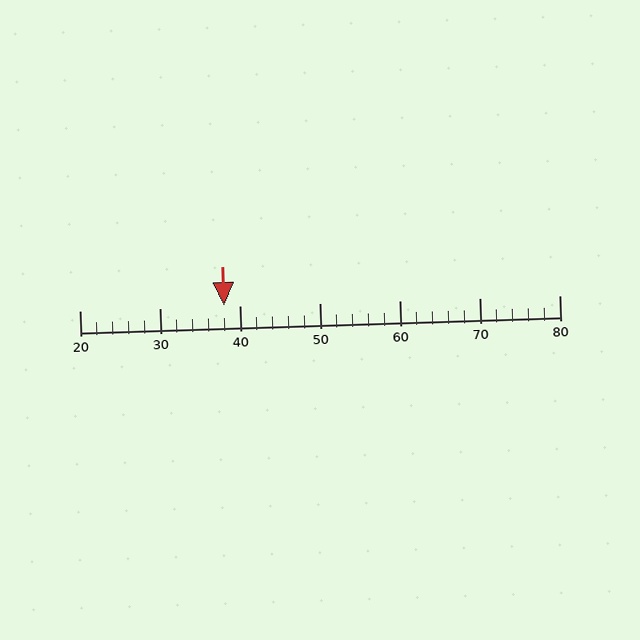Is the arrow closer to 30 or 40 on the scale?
The arrow is closer to 40.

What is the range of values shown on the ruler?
The ruler shows values from 20 to 80.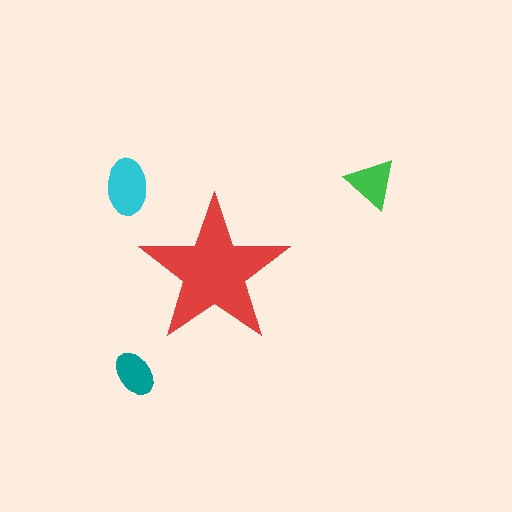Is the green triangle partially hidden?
No, the green triangle is fully visible.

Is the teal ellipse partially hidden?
No, the teal ellipse is fully visible.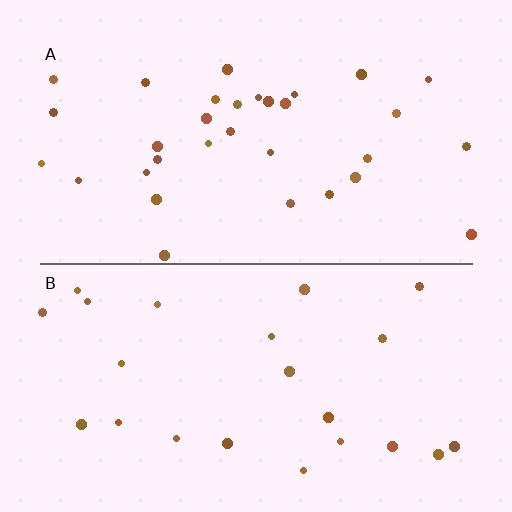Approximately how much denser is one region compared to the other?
Approximately 1.4× — region A over region B.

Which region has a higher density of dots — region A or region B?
A (the top).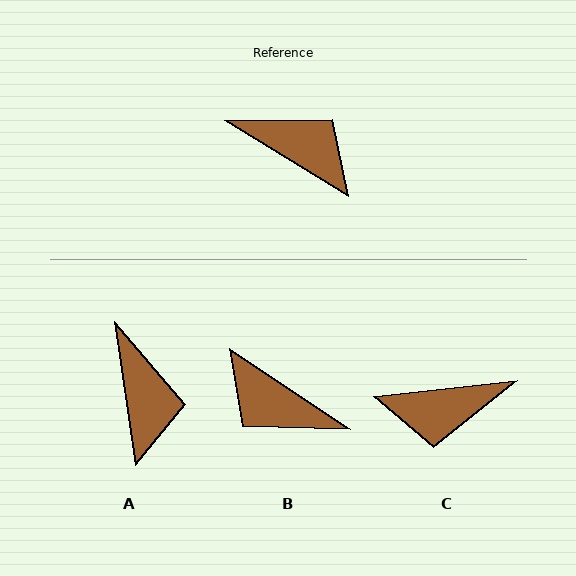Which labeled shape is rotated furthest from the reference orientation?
B, about 177 degrees away.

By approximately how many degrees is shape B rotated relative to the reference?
Approximately 177 degrees counter-clockwise.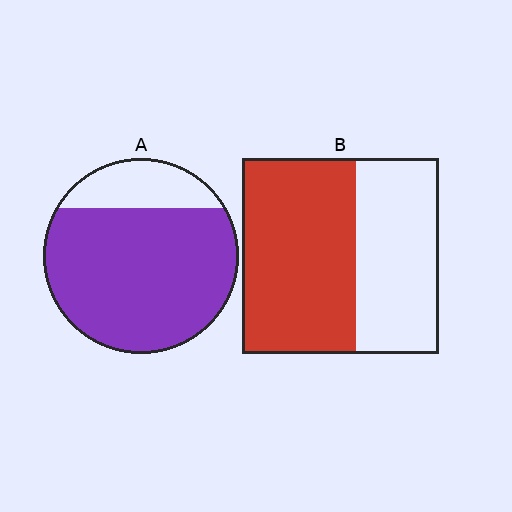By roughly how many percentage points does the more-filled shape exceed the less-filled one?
By roughly 20 percentage points (A over B).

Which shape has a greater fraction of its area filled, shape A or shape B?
Shape A.